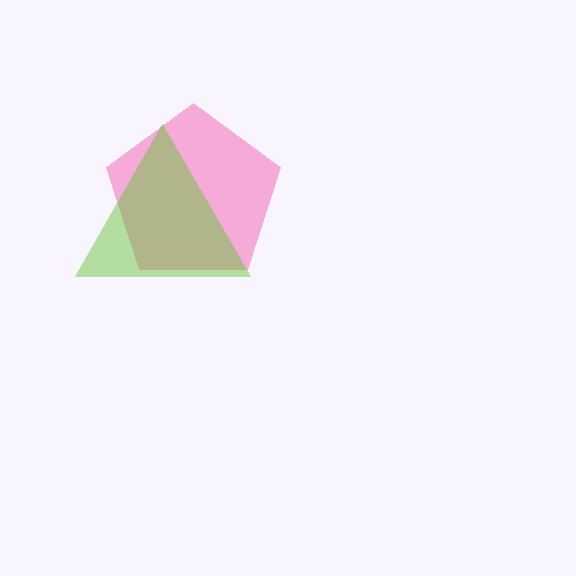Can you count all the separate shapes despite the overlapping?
Yes, there are 2 separate shapes.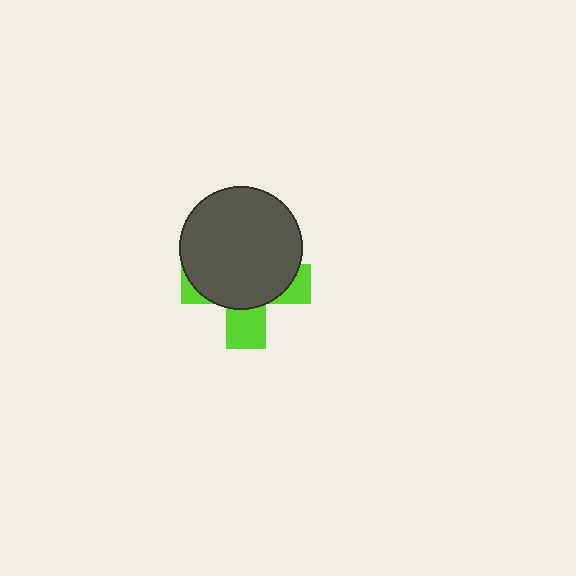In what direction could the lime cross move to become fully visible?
The lime cross could move down. That would shift it out from behind the dark gray circle entirely.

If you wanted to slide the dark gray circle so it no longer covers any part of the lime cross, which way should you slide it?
Slide it up — that is the most direct way to separate the two shapes.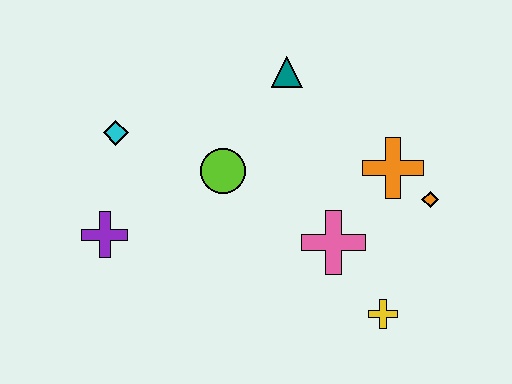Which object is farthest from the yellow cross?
The cyan diamond is farthest from the yellow cross.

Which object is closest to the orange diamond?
The orange cross is closest to the orange diamond.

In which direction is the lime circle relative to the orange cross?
The lime circle is to the left of the orange cross.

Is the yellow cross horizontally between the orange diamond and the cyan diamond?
Yes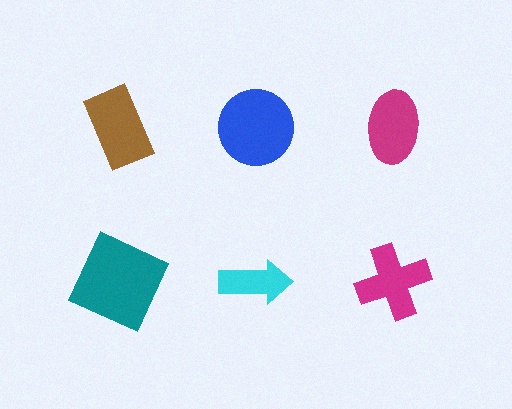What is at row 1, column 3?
A magenta ellipse.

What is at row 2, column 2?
A cyan arrow.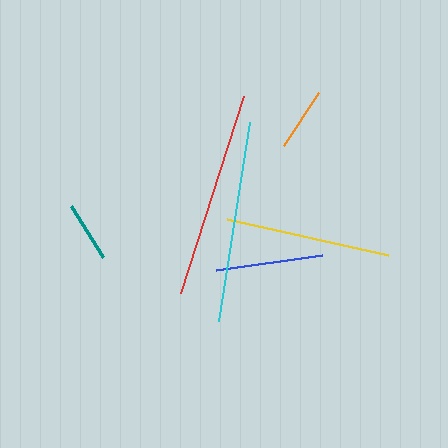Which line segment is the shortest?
The teal line is the shortest at approximately 60 pixels.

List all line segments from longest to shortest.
From longest to shortest: red, cyan, yellow, blue, orange, teal.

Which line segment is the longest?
The red line is the longest at approximately 207 pixels.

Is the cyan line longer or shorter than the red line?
The red line is longer than the cyan line.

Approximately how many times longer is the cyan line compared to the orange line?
The cyan line is approximately 3.1 times the length of the orange line.